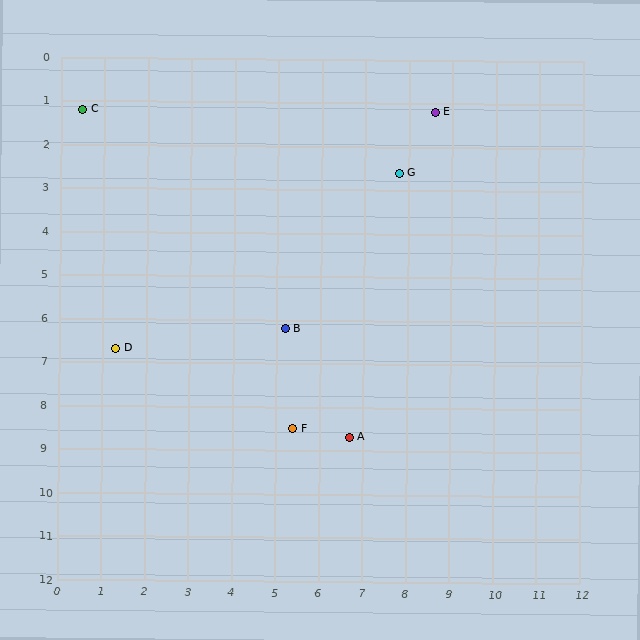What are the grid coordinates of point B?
Point B is at approximately (5.2, 6.2).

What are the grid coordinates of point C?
Point C is at approximately (0.5, 1.2).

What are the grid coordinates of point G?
Point G is at approximately (7.8, 2.6).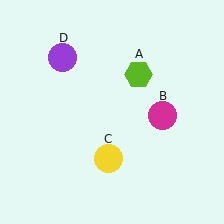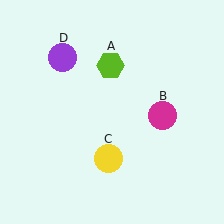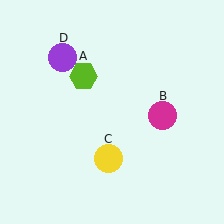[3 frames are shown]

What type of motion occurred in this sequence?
The lime hexagon (object A) rotated counterclockwise around the center of the scene.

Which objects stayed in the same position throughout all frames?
Magenta circle (object B) and yellow circle (object C) and purple circle (object D) remained stationary.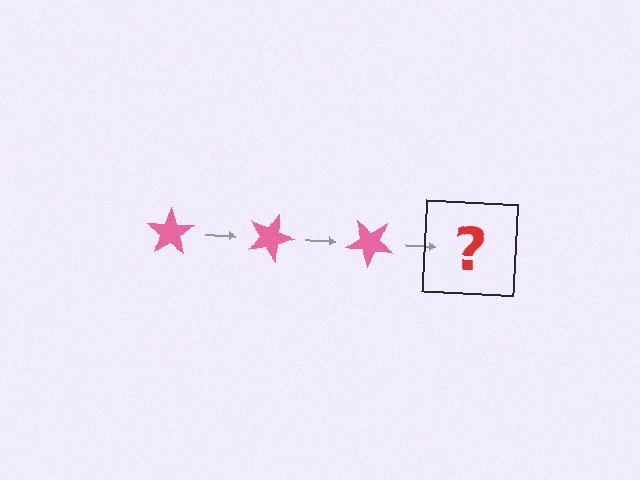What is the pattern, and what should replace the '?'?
The pattern is that the star rotates 20 degrees each step. The '?' should be a pink star rotated 60 degrees.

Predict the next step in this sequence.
The next step is a pink star rotated 60 degrees.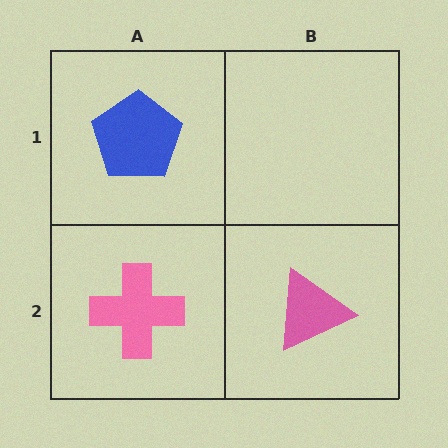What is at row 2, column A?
A pink cross.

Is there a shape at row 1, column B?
No, that cell is empty.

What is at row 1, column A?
A blue pentagon.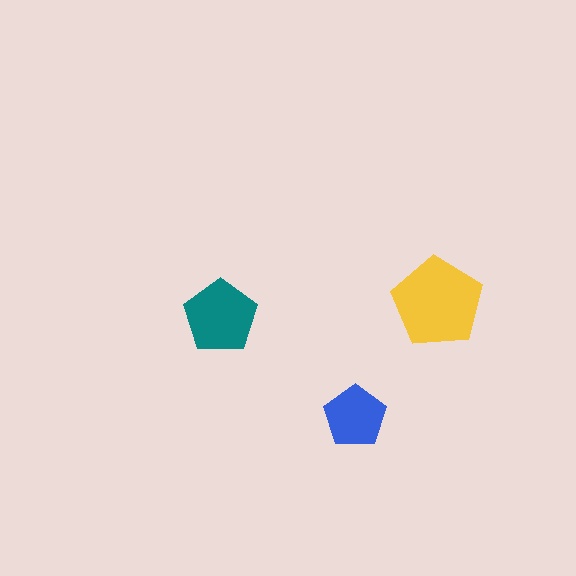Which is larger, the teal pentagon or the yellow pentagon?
The yellow one.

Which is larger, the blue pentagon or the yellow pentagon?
The yellow one.